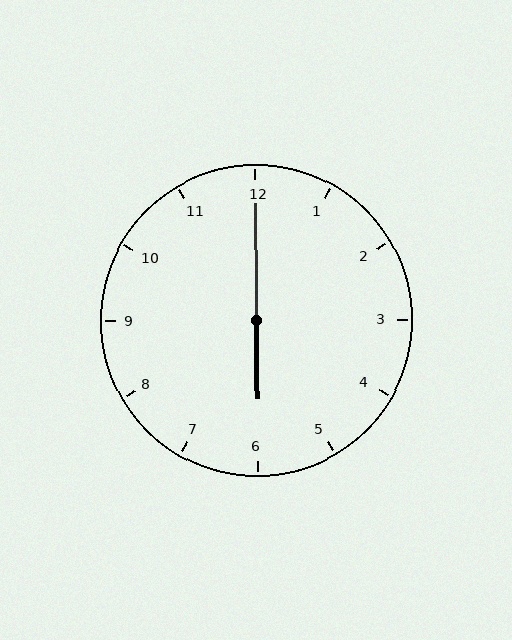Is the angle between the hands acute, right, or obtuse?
It is obtuse.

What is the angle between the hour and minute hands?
Approximately 180 degrees.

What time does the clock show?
6:00.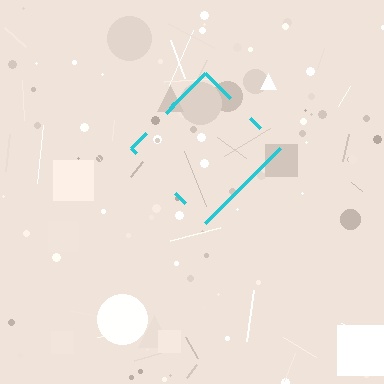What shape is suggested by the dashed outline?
The dashed outline suggests a diamond.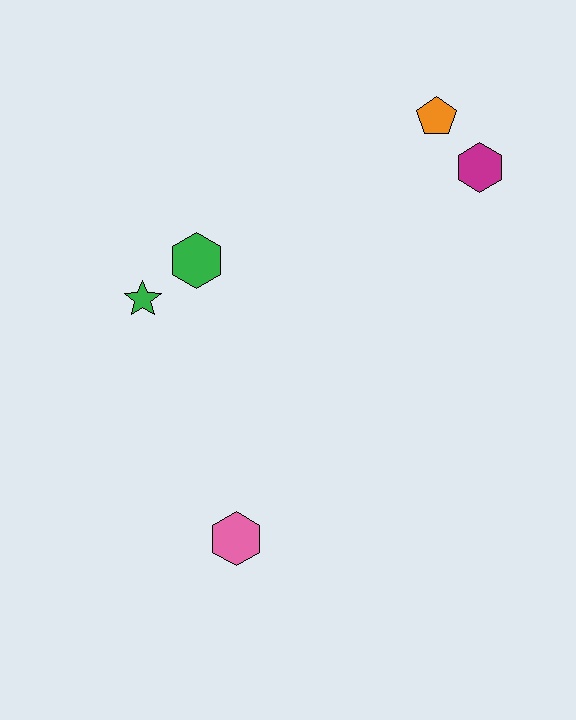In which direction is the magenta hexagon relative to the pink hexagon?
The magenta hexagon is above the pink hexagon.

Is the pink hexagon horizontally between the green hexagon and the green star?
No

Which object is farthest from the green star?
The magenta hexagon is farthest from the green star.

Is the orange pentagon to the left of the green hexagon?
No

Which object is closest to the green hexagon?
The green star is closest to the green hexagon.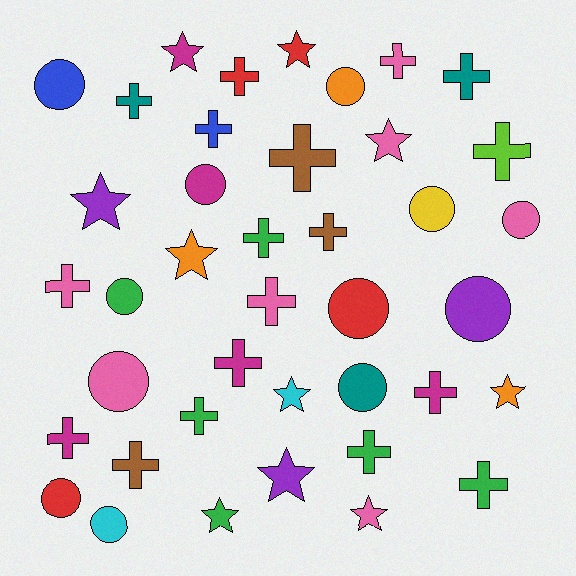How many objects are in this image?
There are 40 objects.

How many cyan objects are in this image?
There are 2 cyan objects.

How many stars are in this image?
There are 10 stars.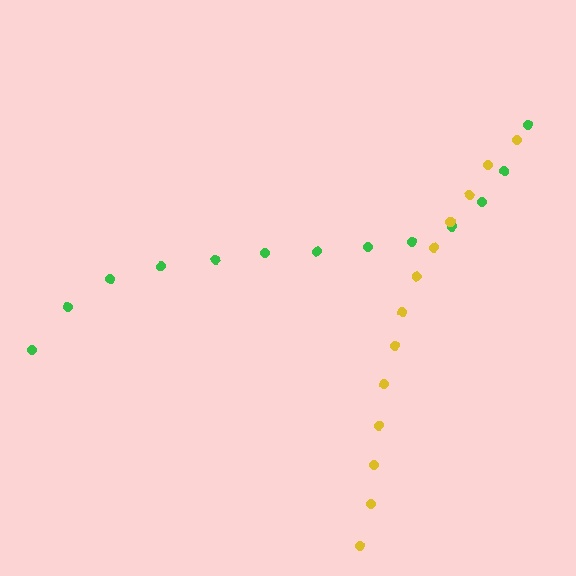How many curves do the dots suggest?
There are 2 distinct paths.